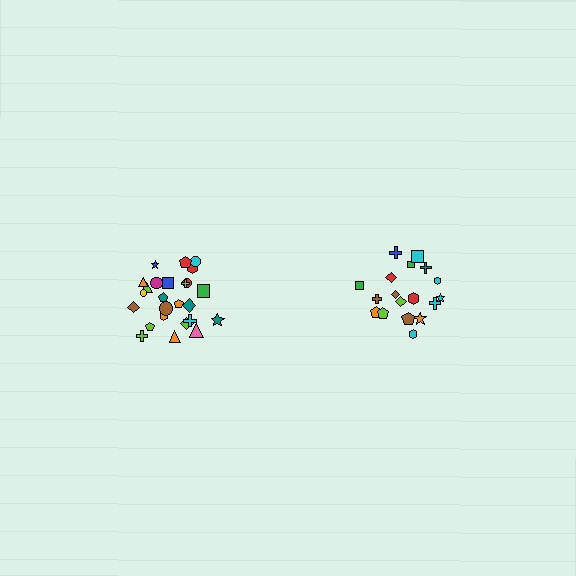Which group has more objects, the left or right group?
The left group.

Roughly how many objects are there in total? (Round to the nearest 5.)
Roughly 45 objects in total.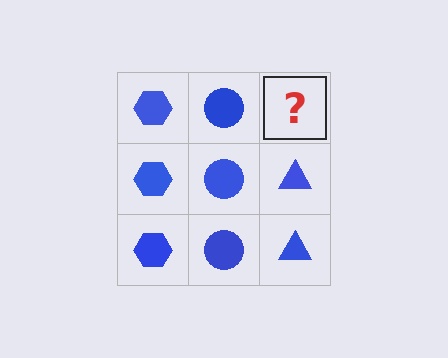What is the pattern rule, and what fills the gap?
The rule is that each column has a consistent shape. The gap should be filled with a blue triangle.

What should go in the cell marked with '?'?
The missing cell should contain a blue triangle.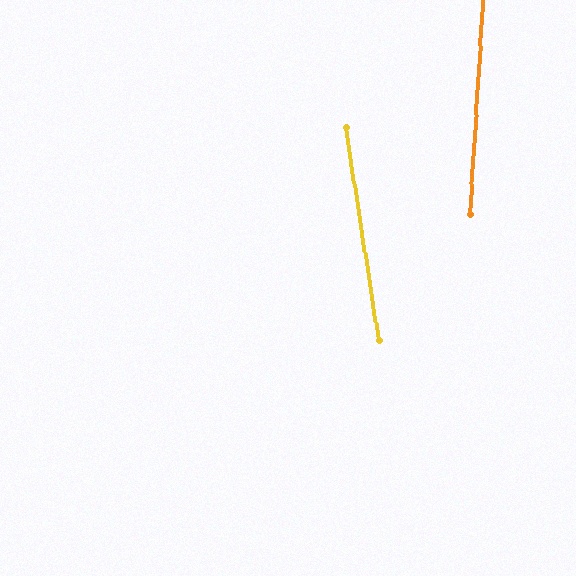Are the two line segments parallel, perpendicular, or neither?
Neither parallel nor perpendicular — they differ by about 12°.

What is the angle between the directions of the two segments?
Approximately 12 degrees.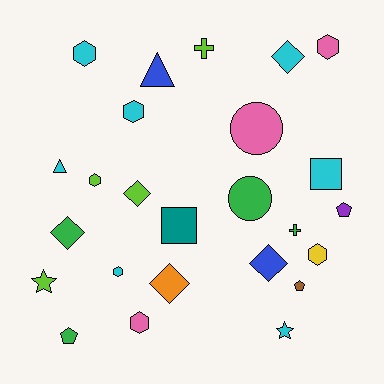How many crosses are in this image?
There are 2 crosses.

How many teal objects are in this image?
There is 1 teal object.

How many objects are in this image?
There are 25 objects.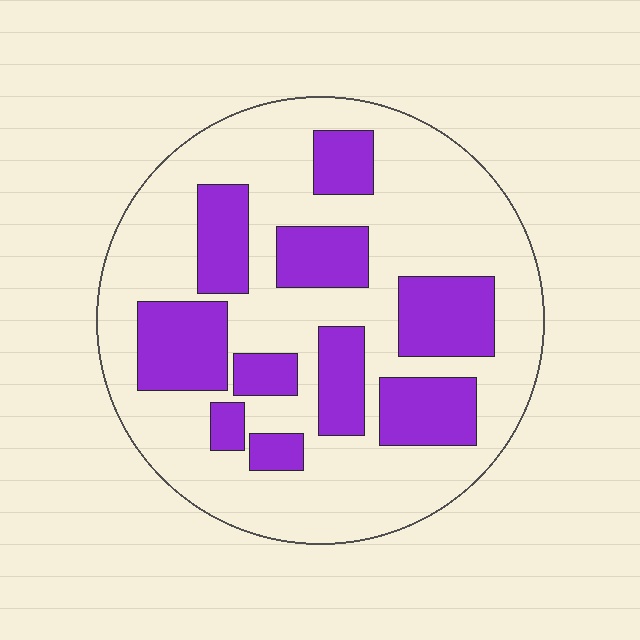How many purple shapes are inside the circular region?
10.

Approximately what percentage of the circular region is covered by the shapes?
Approximately 30%.